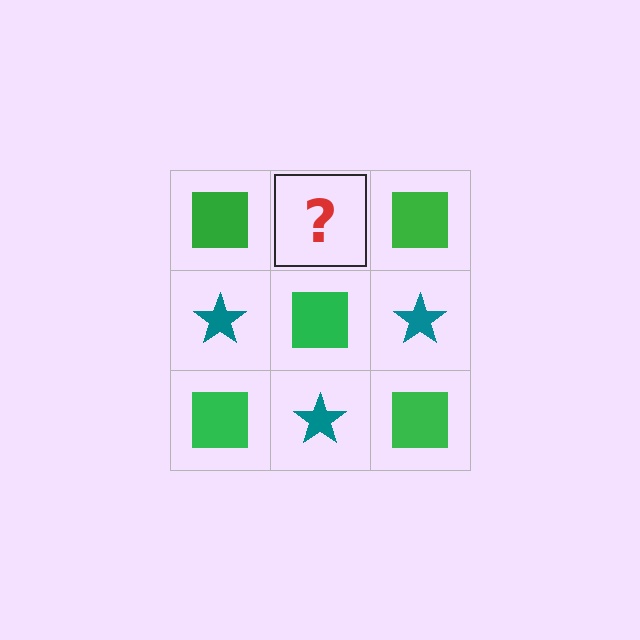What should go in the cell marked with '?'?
The missing cell should contain a teal star.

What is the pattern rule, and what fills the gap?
The rule is that it alternates green square and teal star in a checkerboard pattern. The gap should be filled with a teal star.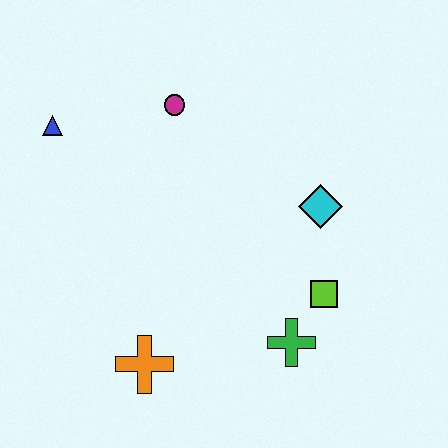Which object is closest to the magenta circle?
The blue triangle is closest to the magenta circle.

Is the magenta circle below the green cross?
No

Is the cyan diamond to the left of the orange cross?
No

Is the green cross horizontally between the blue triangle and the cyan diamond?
Yes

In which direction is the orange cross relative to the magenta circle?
The orange cross is below the magenta circle.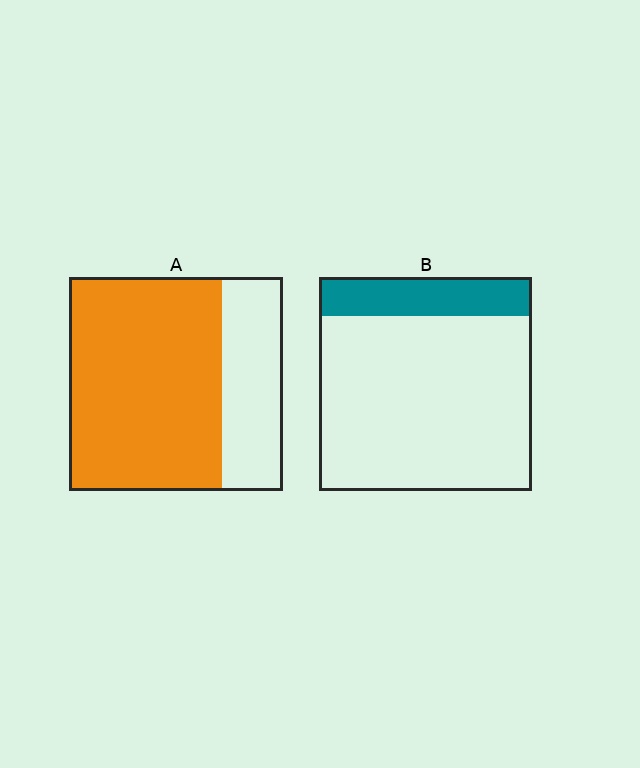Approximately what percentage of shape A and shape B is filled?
A is approximately 70% and B is approximately 20%.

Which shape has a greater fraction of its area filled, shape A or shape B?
Shape A.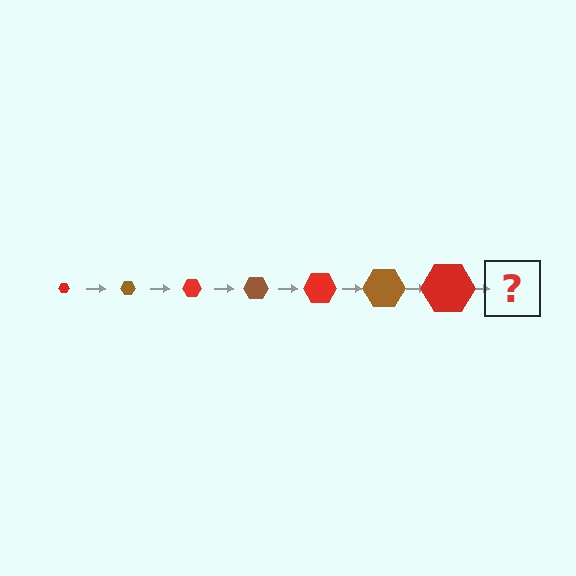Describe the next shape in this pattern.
It should be a brown hexagon, larger than the previous one.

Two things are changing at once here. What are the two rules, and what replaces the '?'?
The two rules are that the hexagon grows larger each step and the color cycles through red and brown. The '?' should be a brown hexagon, larger than the previous one.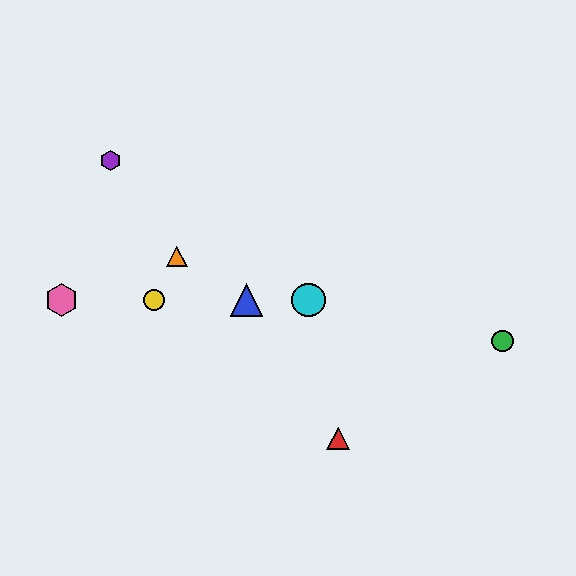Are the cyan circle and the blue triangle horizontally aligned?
Yes, both are at y≈300.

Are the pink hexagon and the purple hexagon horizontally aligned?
No, the pink hexagon is at y≈300 and the purple hexagon is at y≈160.